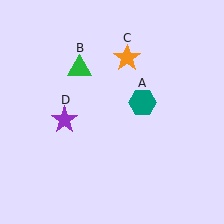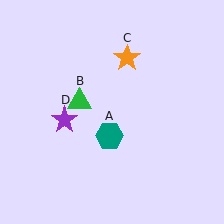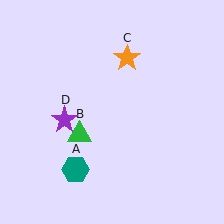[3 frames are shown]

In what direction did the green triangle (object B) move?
The green triangle (object B) moved down.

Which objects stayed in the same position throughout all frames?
Orange star (object C) and purple star (object D) remained stationary.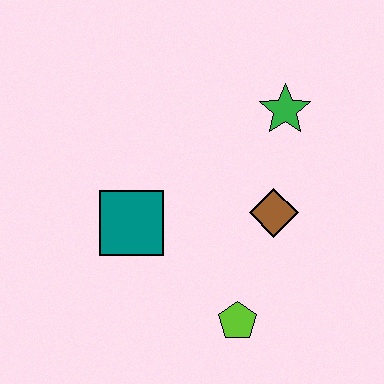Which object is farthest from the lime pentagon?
The green star is farthest from the lime pentagon.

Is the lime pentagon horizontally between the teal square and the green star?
Yes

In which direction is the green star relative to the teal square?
The green star is to the right of the teal square.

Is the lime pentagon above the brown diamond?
No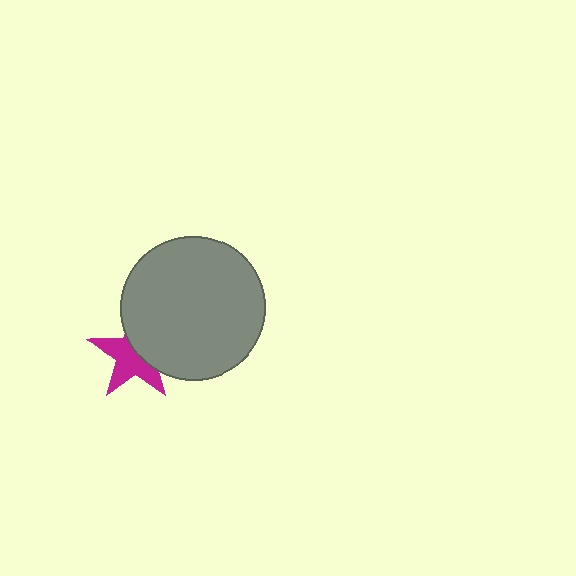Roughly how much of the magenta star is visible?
About half of it is visible (roughly 58%).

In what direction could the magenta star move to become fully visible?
The magenta star could move toward the lower-left. That would shift it out from behind the gray circle entirely.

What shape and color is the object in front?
The object in front is a gray circle.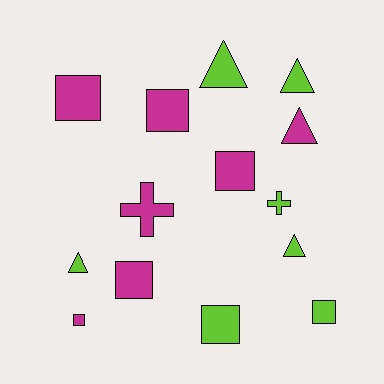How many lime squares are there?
There are 2 lime squares.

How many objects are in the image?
There are 14 objects.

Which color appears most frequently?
Lime, with 7 objects.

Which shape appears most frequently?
Square, with 7 objects.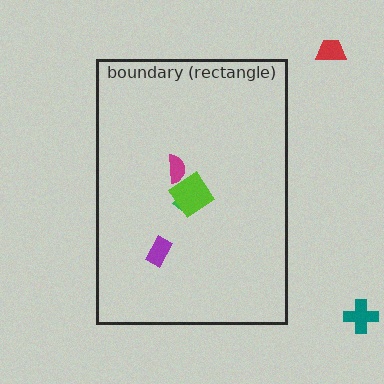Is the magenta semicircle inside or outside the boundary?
Inside.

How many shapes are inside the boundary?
4 inside, 2 outside.